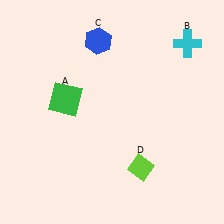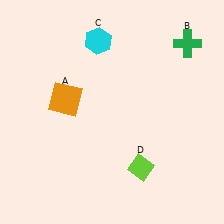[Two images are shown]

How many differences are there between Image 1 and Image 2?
There are 3 differences between the two images.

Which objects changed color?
A changed from green to orange. B changed from cyan to green. C changed from blue to cyan.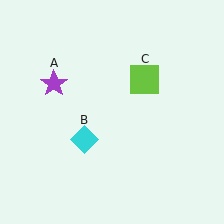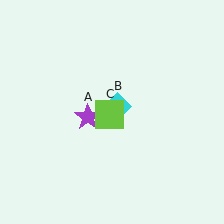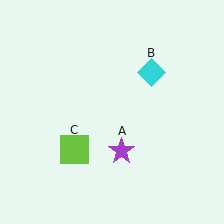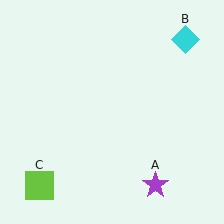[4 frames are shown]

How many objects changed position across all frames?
3 objects changed position: purple star (object A), cyan diamond (object B), lime square (object C).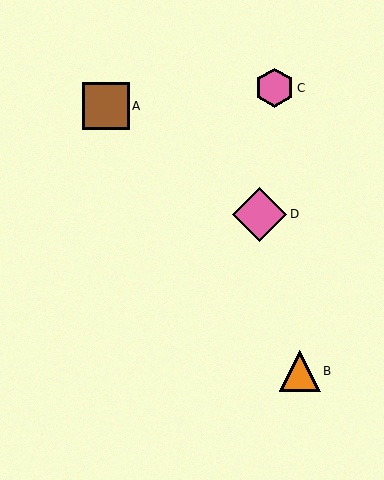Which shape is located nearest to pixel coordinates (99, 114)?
The brown square (labeled A) at (106, 106) is nearest to that location.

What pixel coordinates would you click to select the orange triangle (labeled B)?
Click at (300, 371) to select the orange triangle B.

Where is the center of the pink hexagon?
The center of the pink hexagon is at (275, 88).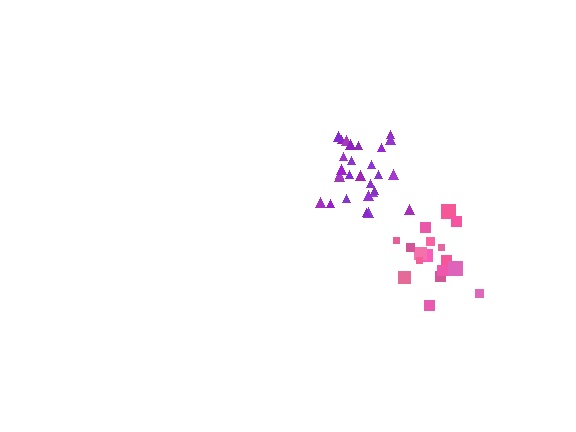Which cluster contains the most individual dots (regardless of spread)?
Purple (28).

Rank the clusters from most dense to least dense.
purple, pink.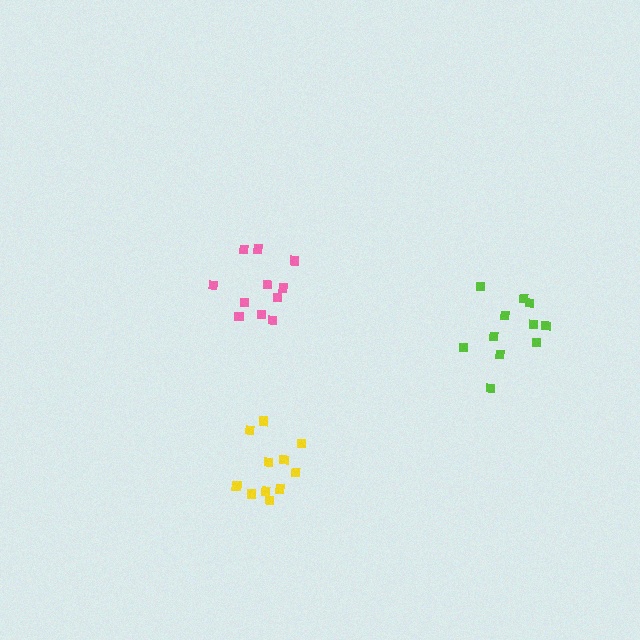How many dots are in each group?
Group 1: 11 dots, Group 2: 11 dots, Group 3: 11 dots (33 total).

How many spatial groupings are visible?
There are 3 spatial groupings.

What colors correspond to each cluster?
The clusters are colored: yellow, pink, lime.